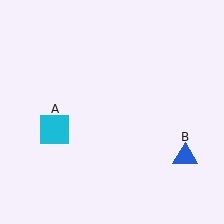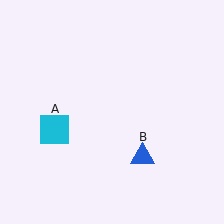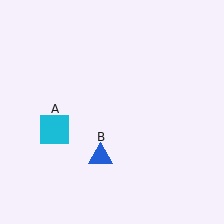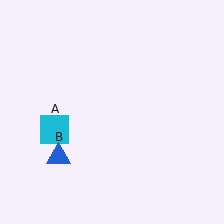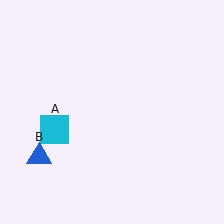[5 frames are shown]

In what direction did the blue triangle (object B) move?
The blue triangle (object B) moved left.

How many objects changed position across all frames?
1 object changed position: blue triangle (object B).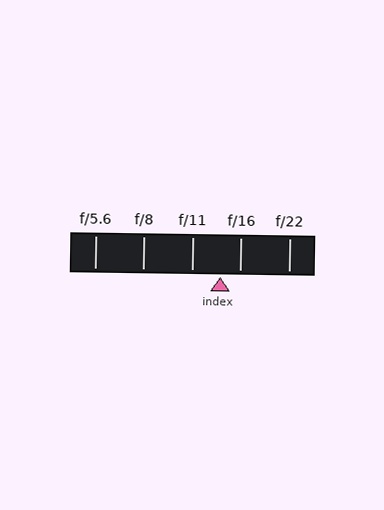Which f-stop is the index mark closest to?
The index mark is closest to f/16.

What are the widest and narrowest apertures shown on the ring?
The widest aperture shown is f/5.6 and the narrowest is f/22.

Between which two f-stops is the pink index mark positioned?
The index mark is between f/11 and f/16.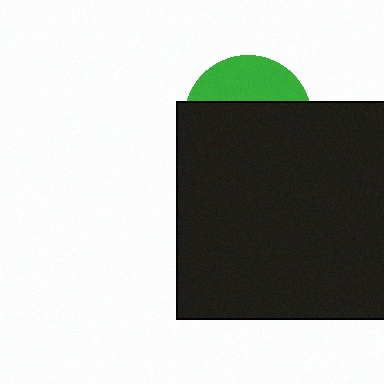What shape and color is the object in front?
The object in front is a black square.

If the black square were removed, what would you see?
You would see the complete green circle.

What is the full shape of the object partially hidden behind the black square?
The partially hidden object is a green circle.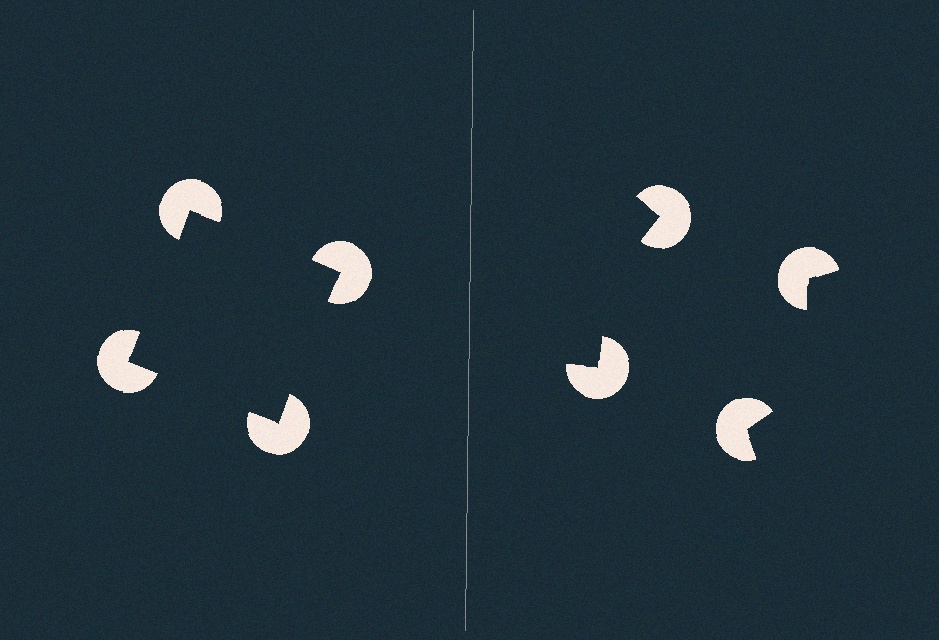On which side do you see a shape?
An illusory square appears on the left side. On the right side the wedge cuts are rotated, so no coherent shape forms.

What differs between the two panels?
The pac-man discs are positioned identically on both sides; only the wedge orientations differ. On the left they align to a square; on the right they are misaligned.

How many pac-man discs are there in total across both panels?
8 — 4 on each side.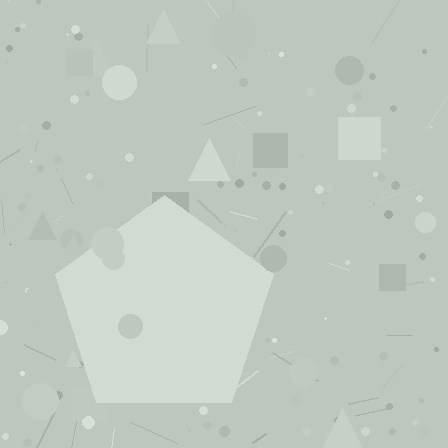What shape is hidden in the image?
A pentagon is hidden in the image.